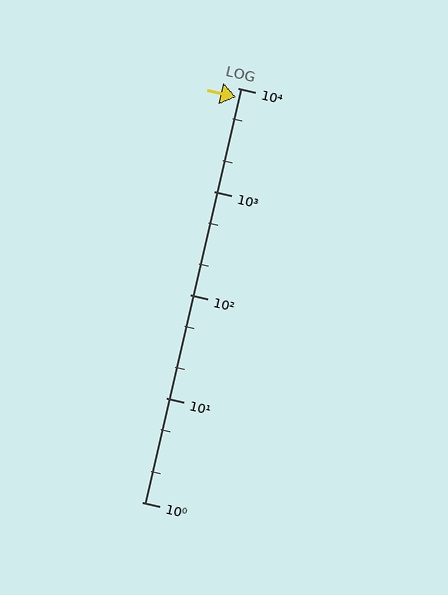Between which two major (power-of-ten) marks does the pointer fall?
The pointer is between 1000 and 10000.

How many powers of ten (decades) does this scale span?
The scale spans 4 decades, from 1 to 10000.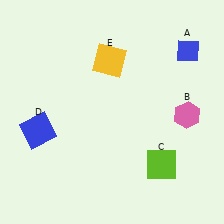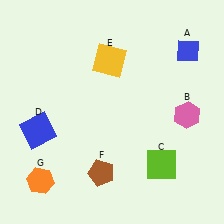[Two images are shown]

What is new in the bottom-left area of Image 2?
A brown pentagon (F) was added in the bottom-left area of Image 2.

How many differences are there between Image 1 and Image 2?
There are 2 differences between the two images.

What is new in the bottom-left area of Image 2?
An orange hexagon (G) was added in the bottom-left area of Image 2.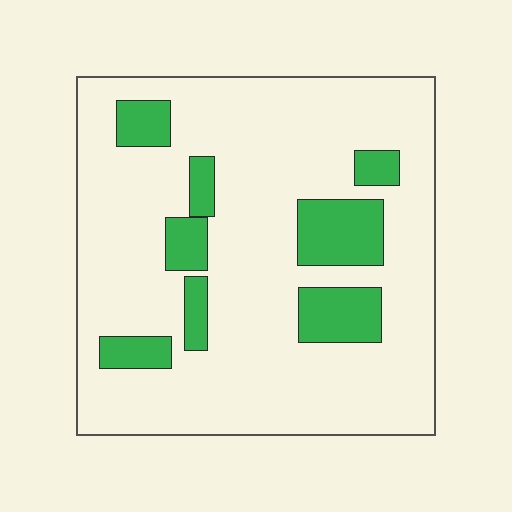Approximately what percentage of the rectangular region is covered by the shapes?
Approximately 20%.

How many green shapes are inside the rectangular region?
8.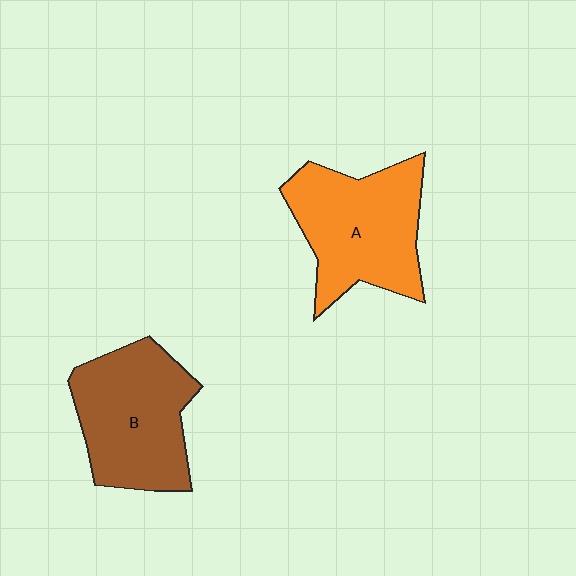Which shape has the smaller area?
Shape B (brown).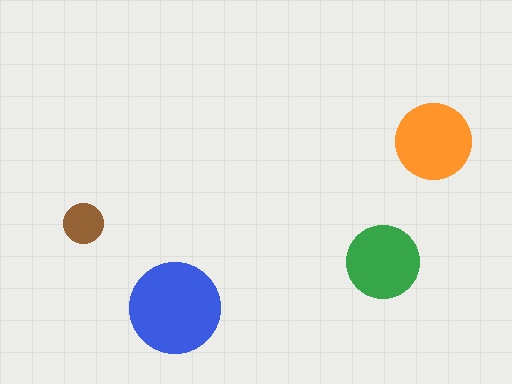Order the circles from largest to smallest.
the blue one, the orange one, the green one, the brown one.